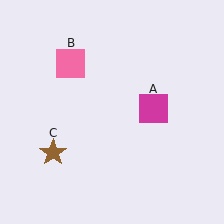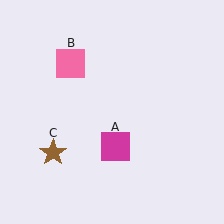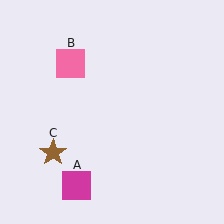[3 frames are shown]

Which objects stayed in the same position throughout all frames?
Pink square (object B) and brown star (object C) remained stationary.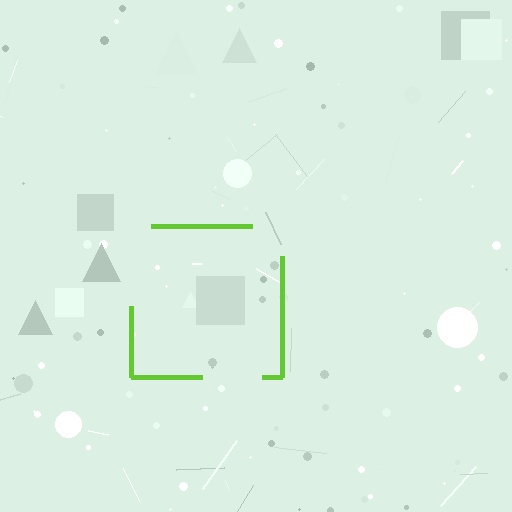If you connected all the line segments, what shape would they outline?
They would outline a square.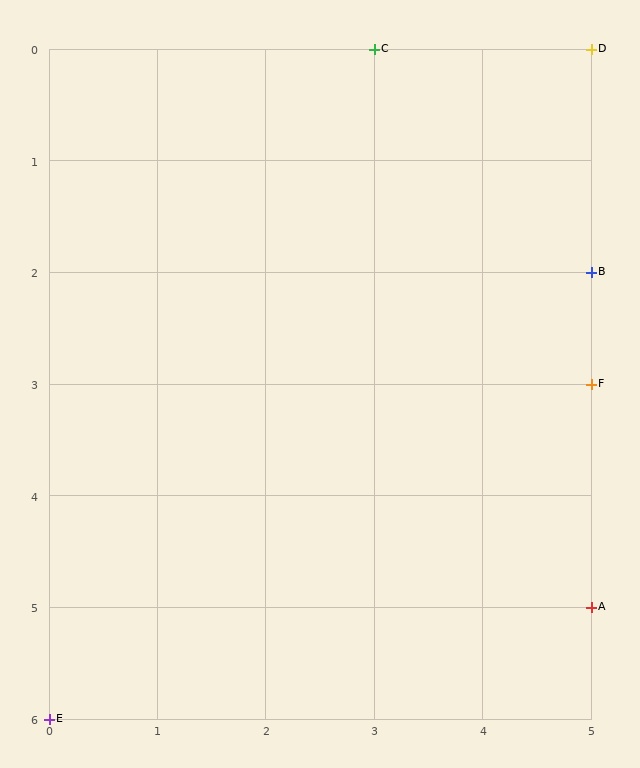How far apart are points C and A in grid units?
Points C and A are 2 columns and 5 rows apart (about 5.4 grid units diagonally).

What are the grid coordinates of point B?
Point B is at grid coordinates (5, 2).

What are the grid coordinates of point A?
Point A is at grid coordinates (5, 5).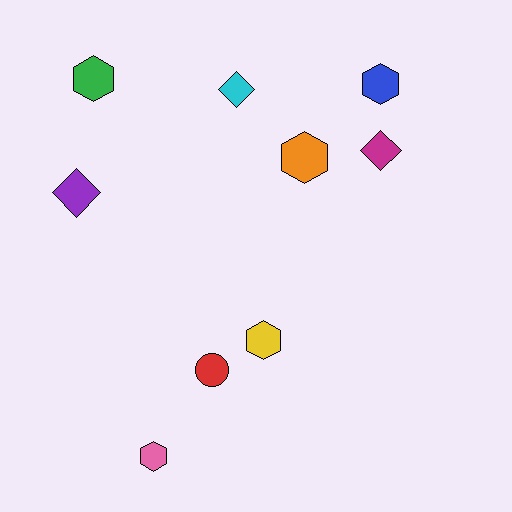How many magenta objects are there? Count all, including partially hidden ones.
There is 1 magenta object.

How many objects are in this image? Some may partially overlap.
There are 9 objects.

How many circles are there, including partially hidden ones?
There is 1 circle.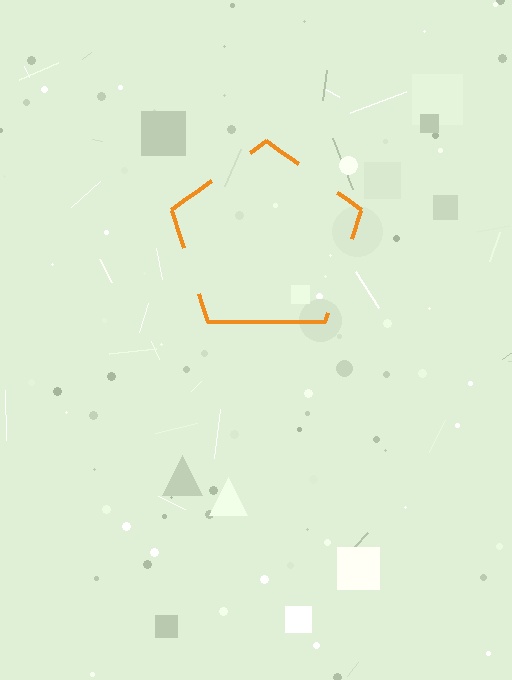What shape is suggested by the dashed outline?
The dashed outline suggests a pentagon.